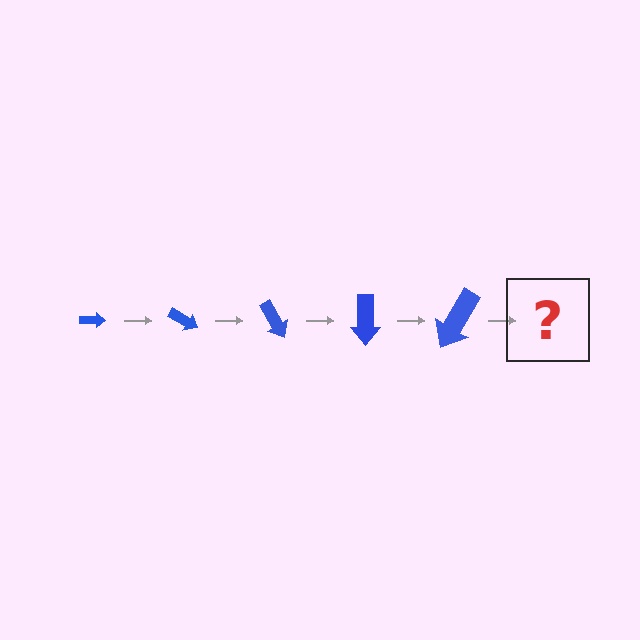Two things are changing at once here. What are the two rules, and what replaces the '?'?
The two rules are that the arrow grows larger each step and it rotates 30 degrees each step. The '?' should be an arrow, larger than the previous one and rotated 150 degrees from the start.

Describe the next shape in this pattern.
It should be an arrow, larger than the previous one and rotated 150 degrees from the start.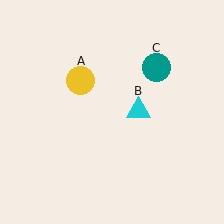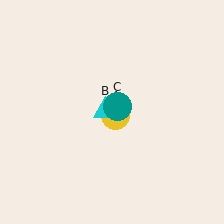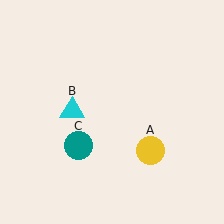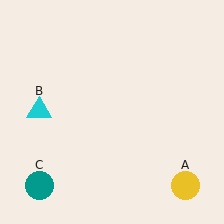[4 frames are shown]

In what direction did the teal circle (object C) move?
The teal circle (object C) moved down and to the left.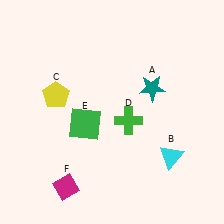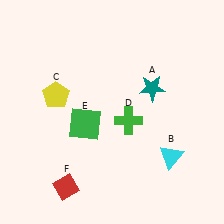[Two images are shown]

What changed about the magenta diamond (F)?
In Image 1, F is magenta. In Image 2, it changed to red.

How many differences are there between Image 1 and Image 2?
There is 1 difference between the two images.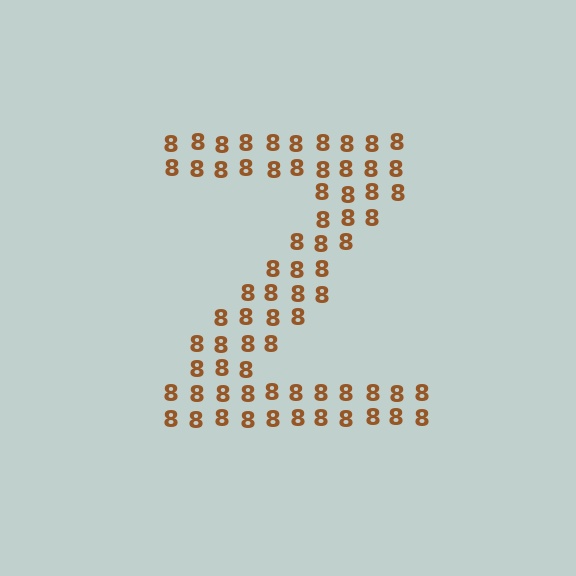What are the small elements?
The small elements are digit 8's.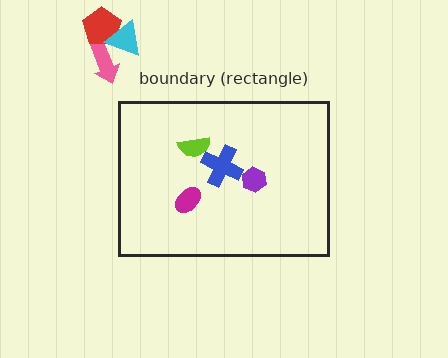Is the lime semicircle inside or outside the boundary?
Inside.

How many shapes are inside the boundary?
4 inside, 3 outside.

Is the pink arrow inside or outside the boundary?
Outside.